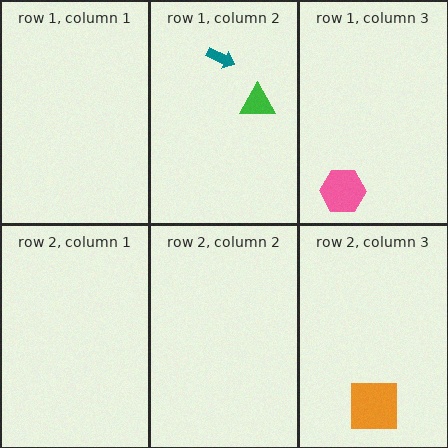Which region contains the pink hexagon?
The row 1, column 3 region.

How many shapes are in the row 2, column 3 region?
1.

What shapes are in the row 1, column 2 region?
The teal arrow, the green triangle.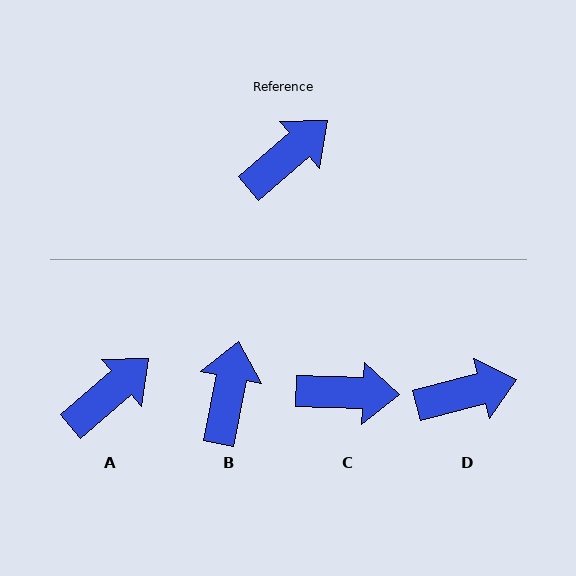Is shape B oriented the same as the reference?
No, it is off by about 38 degrees.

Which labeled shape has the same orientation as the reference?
A.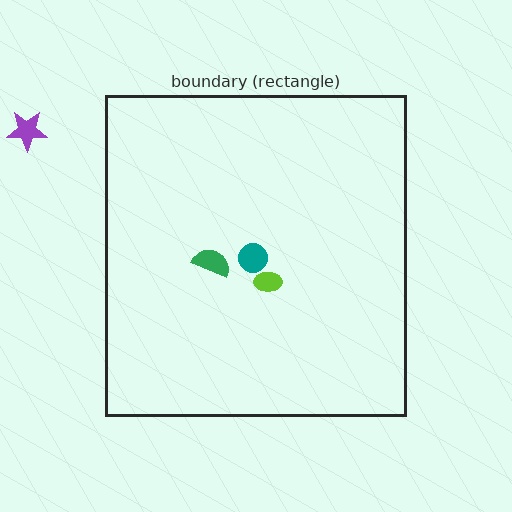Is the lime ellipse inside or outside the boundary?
Inside.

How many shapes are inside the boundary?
3 inside, 1 outside.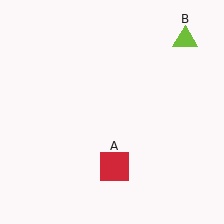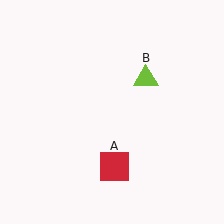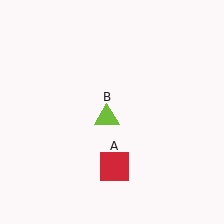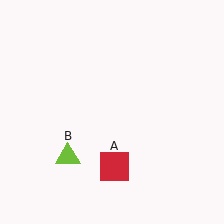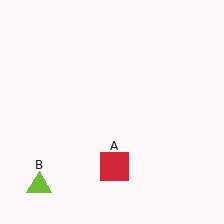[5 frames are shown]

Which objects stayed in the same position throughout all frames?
Red square (object A) remained stationary.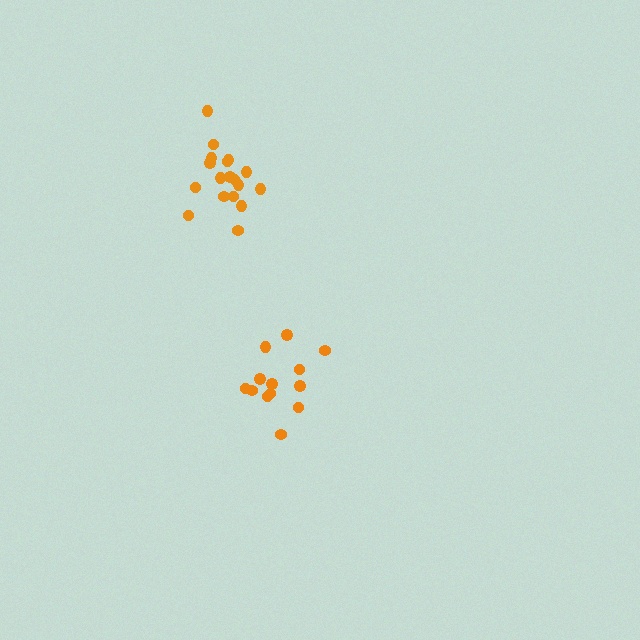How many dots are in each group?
Group 1: 13 dots, Group 2: 18 dots (31 total).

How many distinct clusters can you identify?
There are 2 distinct clusters.